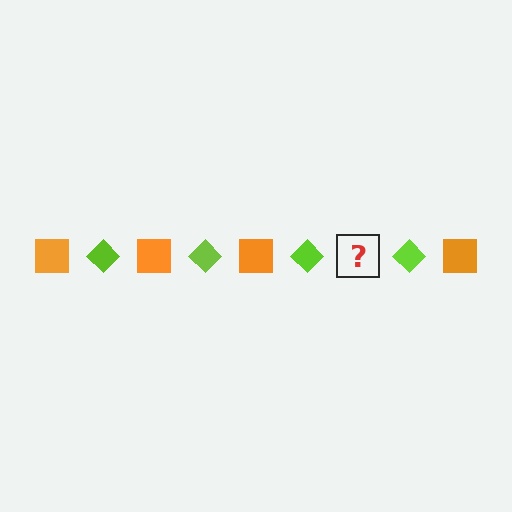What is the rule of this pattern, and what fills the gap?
The rule is that the pattern alternates between orange square and lime diamond. The gap should be filled with an orange square.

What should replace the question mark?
The question mark should be replaced with an orange square.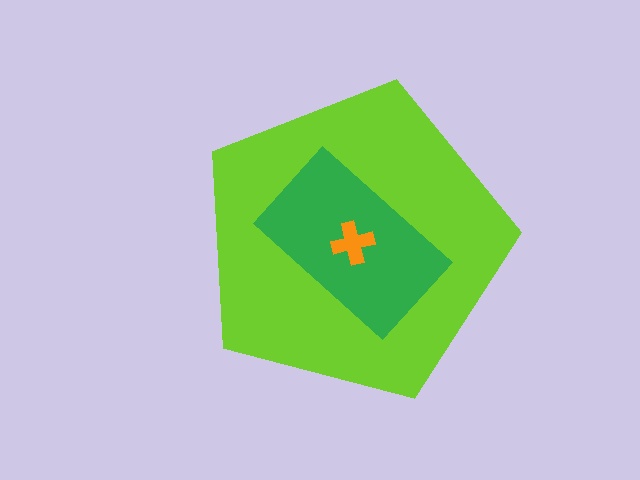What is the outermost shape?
The lime pentagon.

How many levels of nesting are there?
3.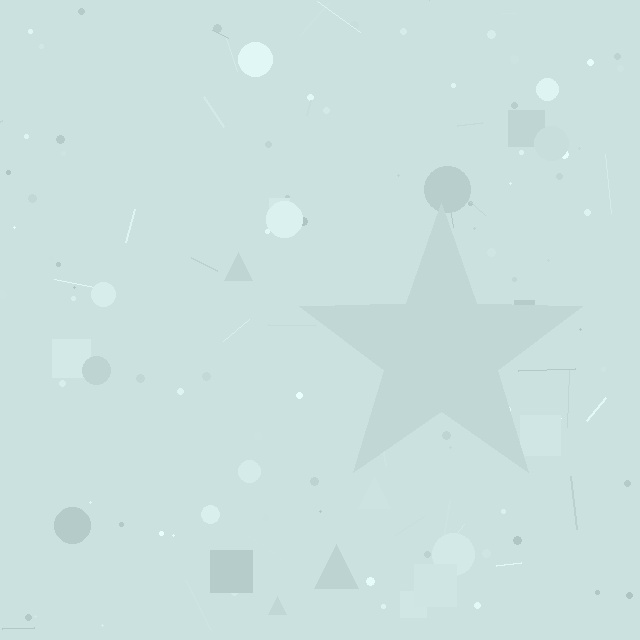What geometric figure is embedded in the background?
A star is embedded in the background.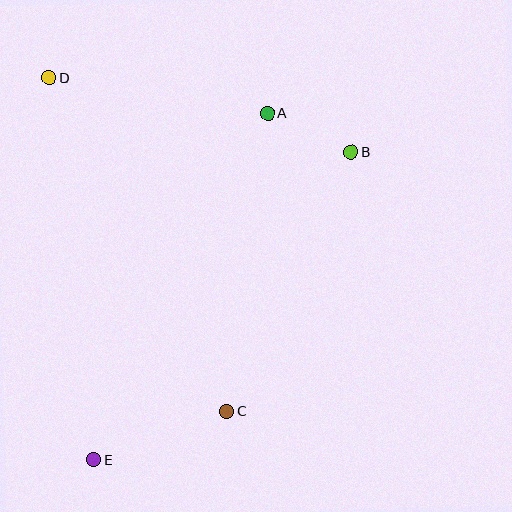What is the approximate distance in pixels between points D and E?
The distance between D and E is approximately 384 pixels.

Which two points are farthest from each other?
Points B and E are farthest from each other.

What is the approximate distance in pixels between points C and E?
The distance between C and E is approximately 142 pixels.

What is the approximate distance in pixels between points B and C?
The distance between B and C is approximately 287 pixels.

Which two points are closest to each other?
Points A and B are closest to each other.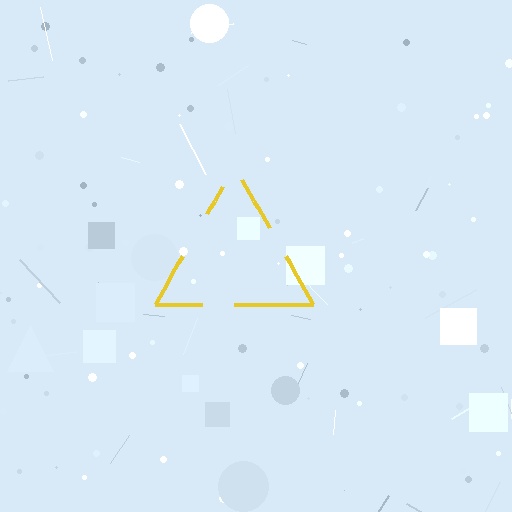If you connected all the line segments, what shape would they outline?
They would outline a triangle.